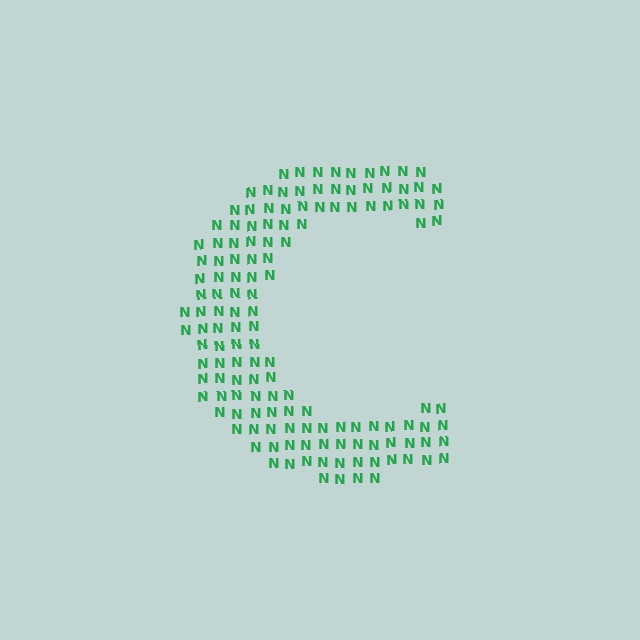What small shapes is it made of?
It is made of small letter N's.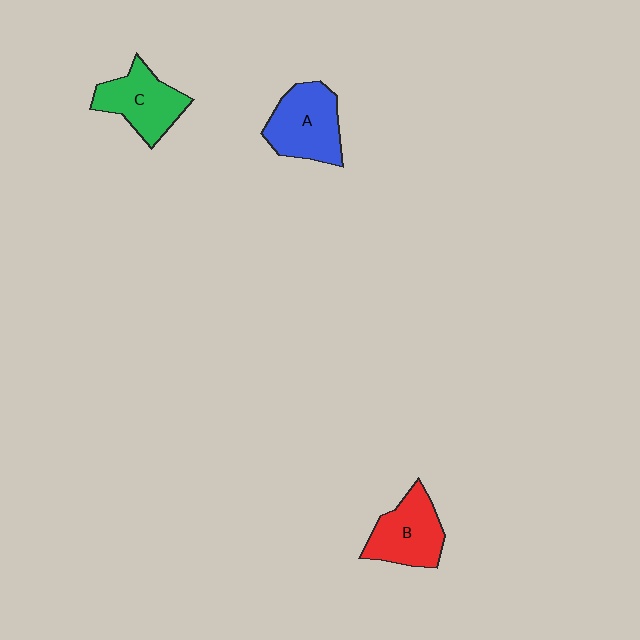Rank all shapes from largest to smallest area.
From largest to smallest: A (blue), B (red), C (green).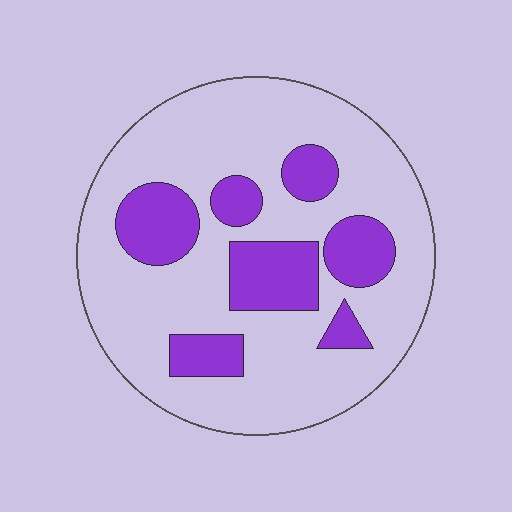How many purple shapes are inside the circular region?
7.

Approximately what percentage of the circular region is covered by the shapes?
Approximately 25%.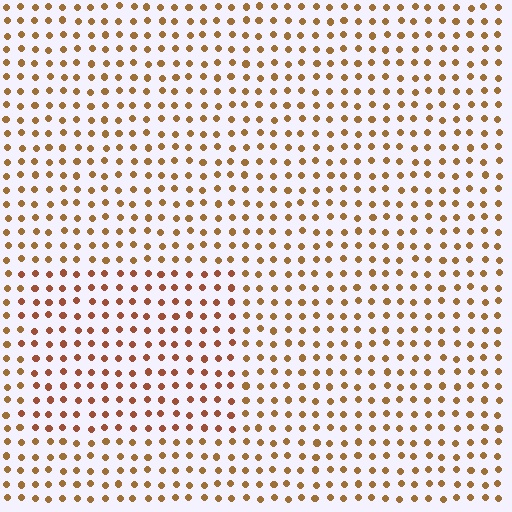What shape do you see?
I see a rectangle.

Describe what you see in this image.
The image is filled with small brown elements in a uniform arrangement. A rectangle-shaped region is visible where the elements are tinted to a slightly different hue, forming a subtle color boundary.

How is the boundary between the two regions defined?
The boundary is defined purely by a slight shift in hue (about 20 degrees). Spacing, size, and orientation are identical on both sides.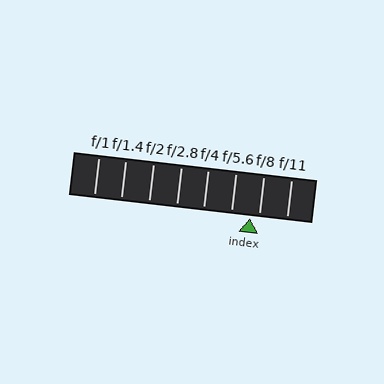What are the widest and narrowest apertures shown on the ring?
The widest aperture shown is f/1 and the narrowest is f/11.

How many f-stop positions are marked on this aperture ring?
There are 8 f-stop positions marked.